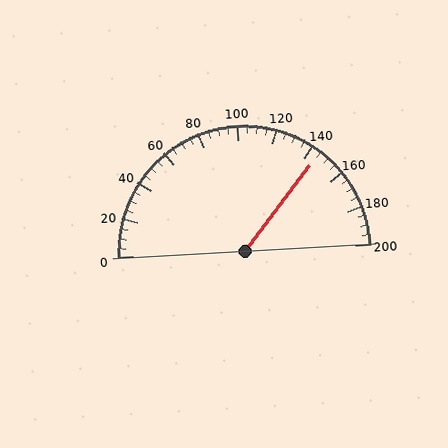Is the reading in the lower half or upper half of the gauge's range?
The reading is in the upper half of the range (0 to 200).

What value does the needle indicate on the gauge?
The needle indicates approximately 145.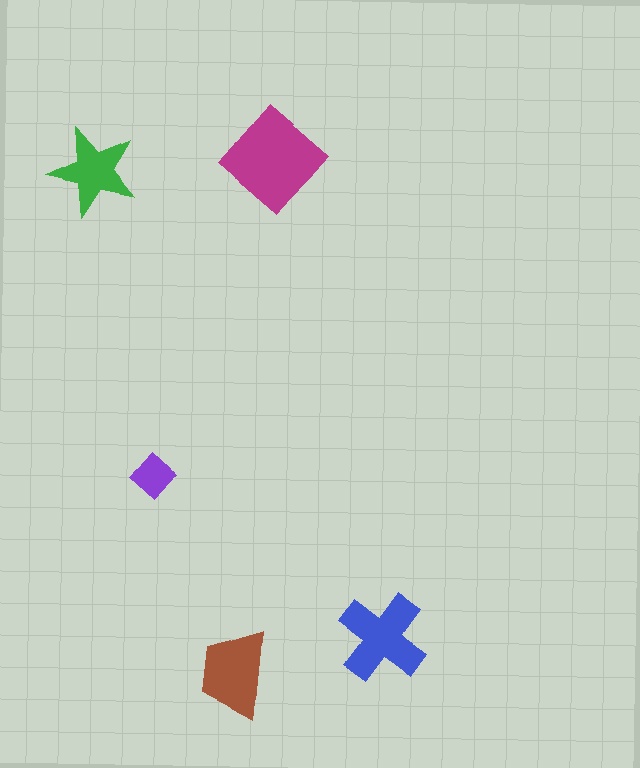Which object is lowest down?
The brown trapezoid is bottommost.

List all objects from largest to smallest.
The magenta diamond, the blue cross, the brown trapezoid, the green star, the purple diamond.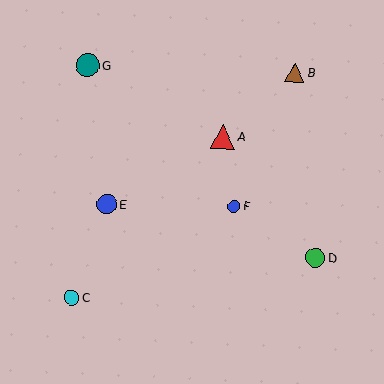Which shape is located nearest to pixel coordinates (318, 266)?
The green circle (labeled D) at (315, 258) is nearest to that location.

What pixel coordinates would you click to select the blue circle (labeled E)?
Click at (107, 204) to select the blue circle E.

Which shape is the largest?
The red triangle (labeled A) is the largest.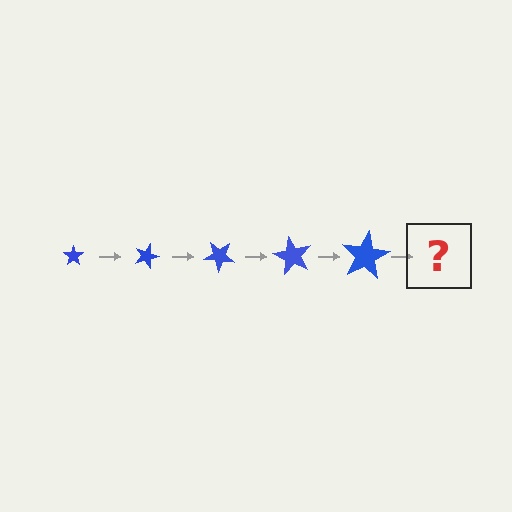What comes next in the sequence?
The next element should be a star, larger than the previous one and rotated 100 degrees from the start.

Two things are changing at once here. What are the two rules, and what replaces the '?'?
The two rules are that the star grows larger each step and it rotates 20 degrees each step. The '?' should be a star, larger than the previous one and rotated 100 degrees from the start.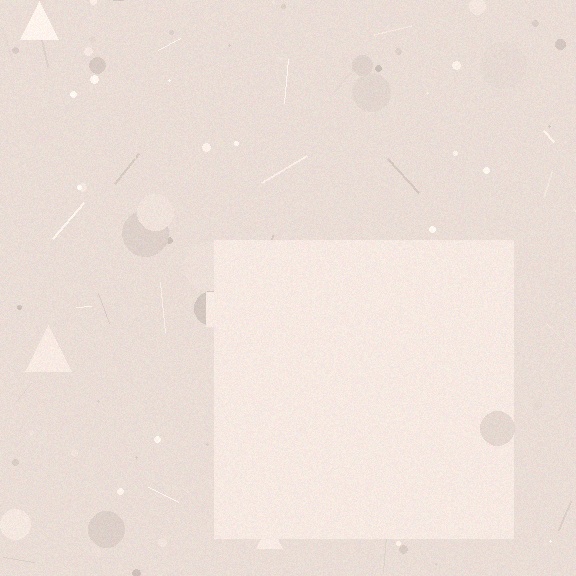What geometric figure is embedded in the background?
A square is embedded in the background.